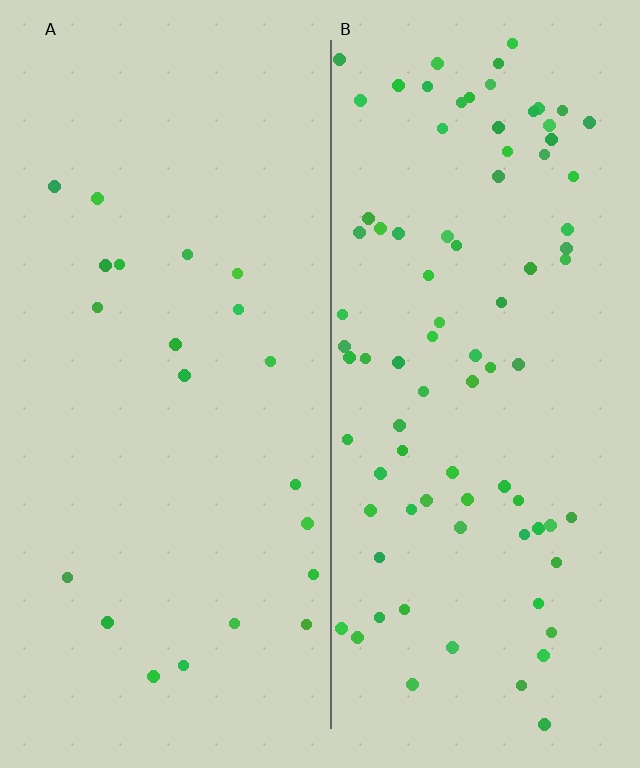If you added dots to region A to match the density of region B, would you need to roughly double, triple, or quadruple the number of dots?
Approximately quadruple.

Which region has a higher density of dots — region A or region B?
B (the right).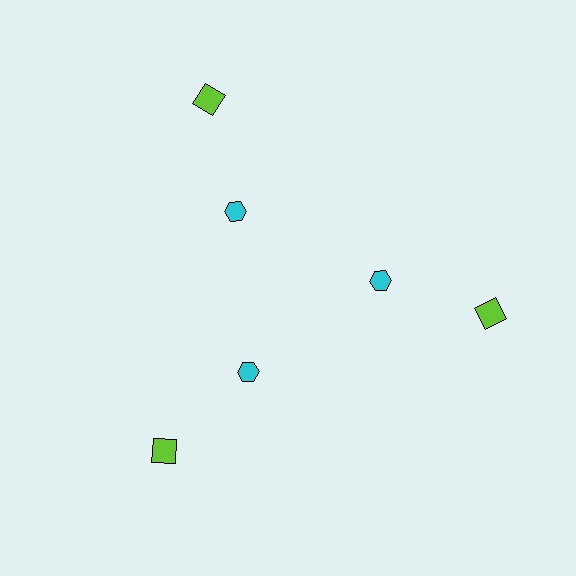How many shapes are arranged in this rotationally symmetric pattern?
There are 6 shapes, arranged in 3 groups of 2.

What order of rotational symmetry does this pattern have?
This pattern has 3-fold rotational symmetry.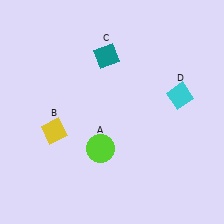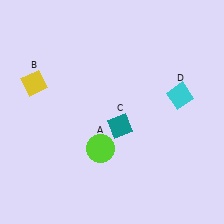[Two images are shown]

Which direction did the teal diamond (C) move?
The teal diamond (C) moved down.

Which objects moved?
The objects that moved are: the yellow diamond (B), the teal diamond (C).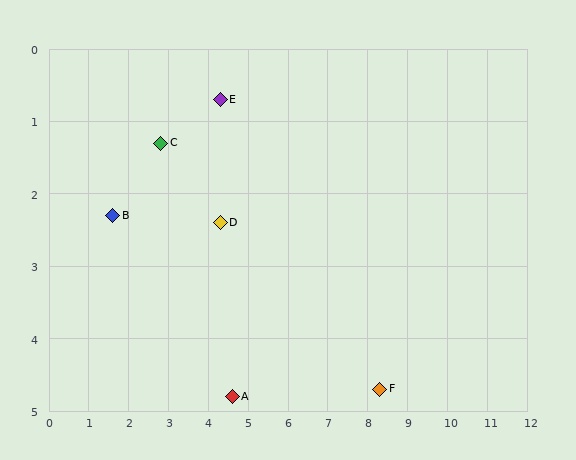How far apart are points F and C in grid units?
Points F and C are about 6.5 grid units apart.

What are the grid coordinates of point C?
Point C is at approximately (2.8, 1.3).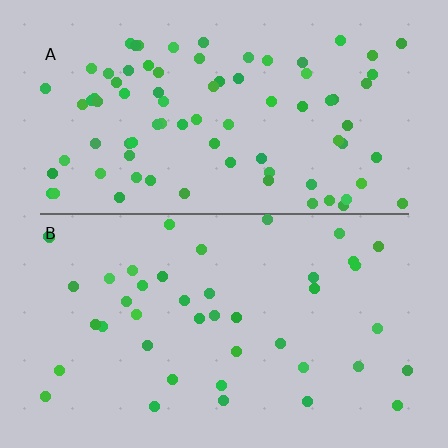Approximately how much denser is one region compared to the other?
Approximately 2.0× — region A over region B.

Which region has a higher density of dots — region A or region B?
A (the top).